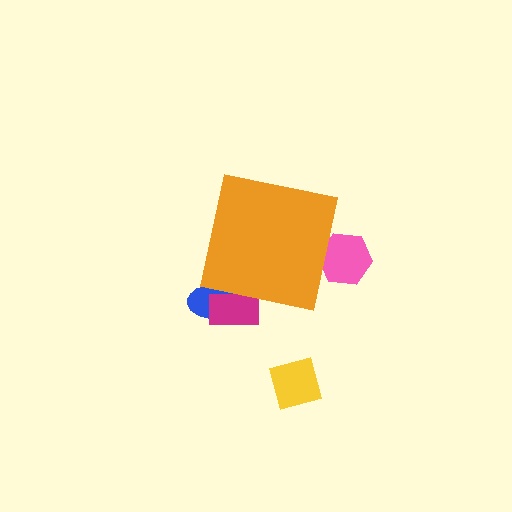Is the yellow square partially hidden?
No, the yellow square is fully visible.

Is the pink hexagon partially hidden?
Yes, the pink hexagon is partially hidden behind the orange square.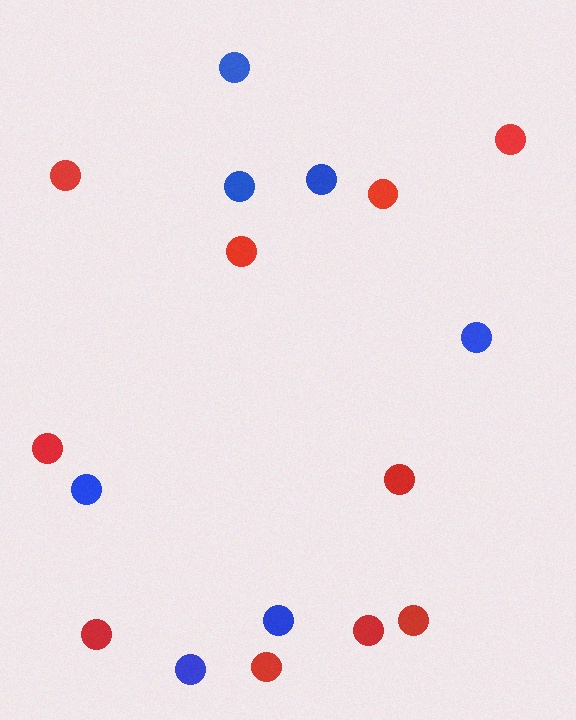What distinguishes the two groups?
There are 2 groups: one group of red circles (10) and one group of blue circles (7).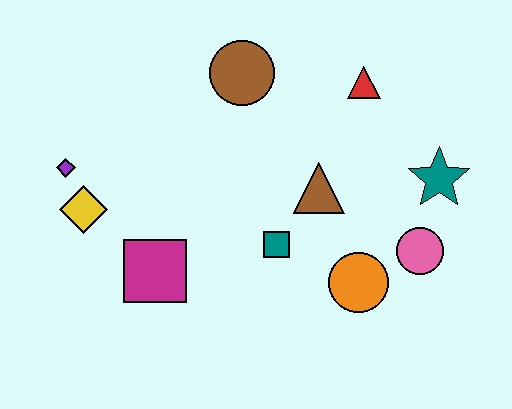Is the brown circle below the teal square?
No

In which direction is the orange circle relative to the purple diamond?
The orange circle is to the right of the purple diamond.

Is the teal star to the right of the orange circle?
Yes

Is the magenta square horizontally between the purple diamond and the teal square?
Yes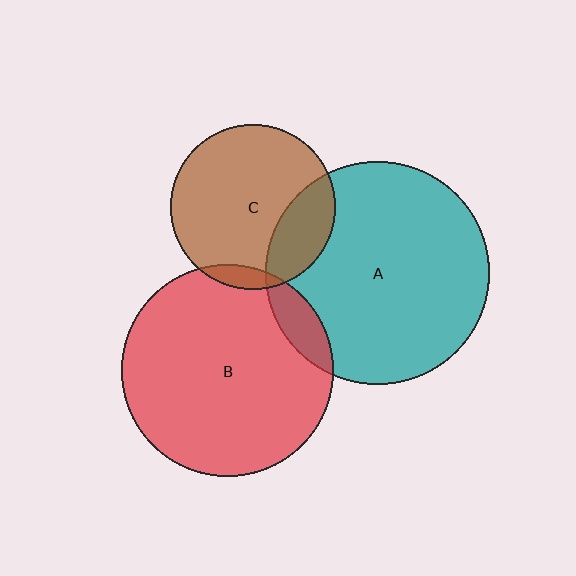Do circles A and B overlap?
Yes.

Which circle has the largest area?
Circle A (teal).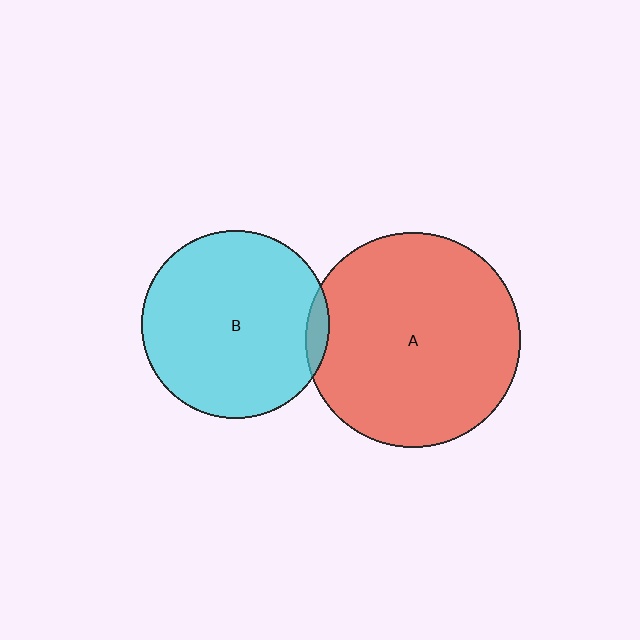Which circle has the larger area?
Circle A (red).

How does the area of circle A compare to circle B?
Approximately 1.3 times.